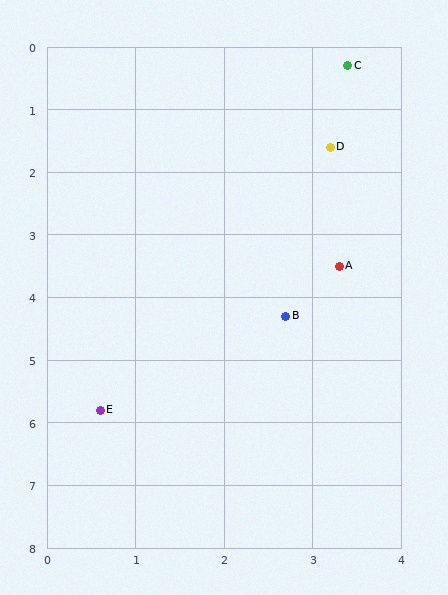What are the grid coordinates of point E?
Point E is at approximately (0.6, 5.8).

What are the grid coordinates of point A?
Point A is at approximately (3.3, 3.5).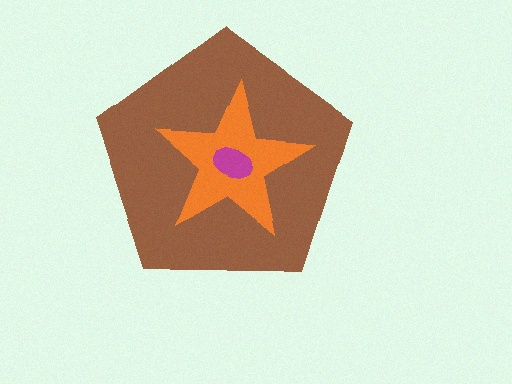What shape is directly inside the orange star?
The magenta ellipse.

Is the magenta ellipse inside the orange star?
Yes.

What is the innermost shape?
The magenta ellipse.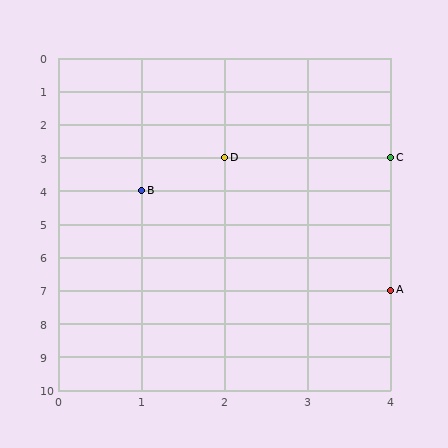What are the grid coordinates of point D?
Point D is at grid coordinates (2, 3).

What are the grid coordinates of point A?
Point A is at grid coordinates (4, 7).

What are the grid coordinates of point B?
Point B is at grid coordinates (1, 4).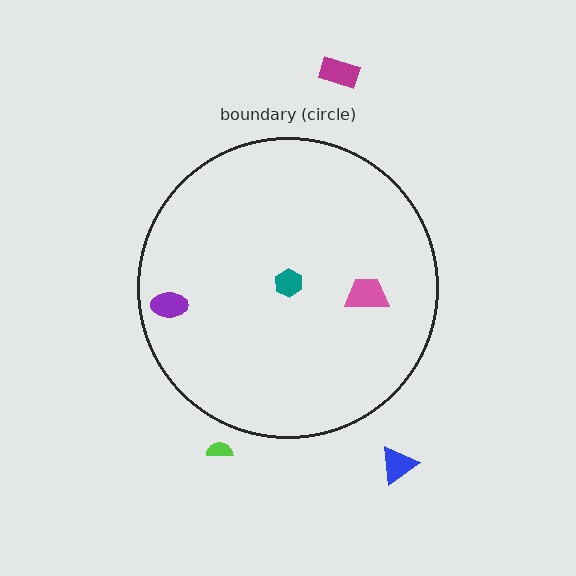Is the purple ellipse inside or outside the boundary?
Inside.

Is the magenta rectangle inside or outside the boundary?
Outside.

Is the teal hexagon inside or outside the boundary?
Inside.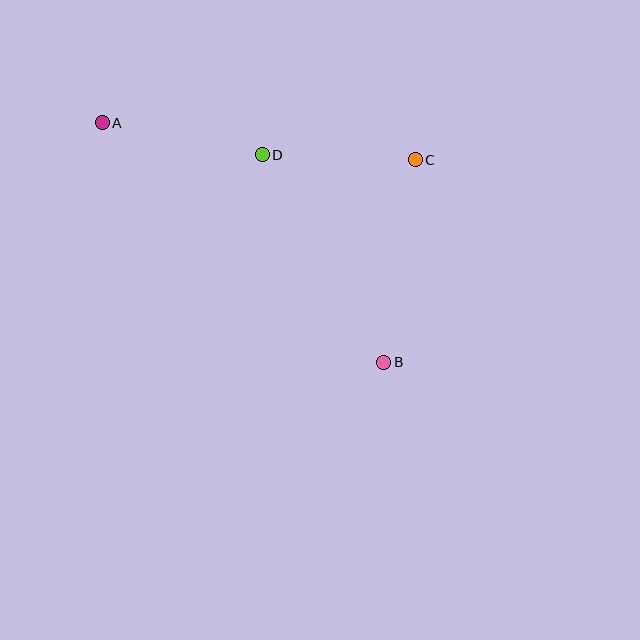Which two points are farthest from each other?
Points A and B are farthest from each other.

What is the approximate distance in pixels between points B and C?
The distance between B and C is approximately 205 pixels.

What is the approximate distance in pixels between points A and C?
The distance between A and C is approximately 315 pixels.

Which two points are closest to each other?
Points C and D are closest to each other.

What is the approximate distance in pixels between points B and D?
The distance between B and D is approximately 240 pixels.